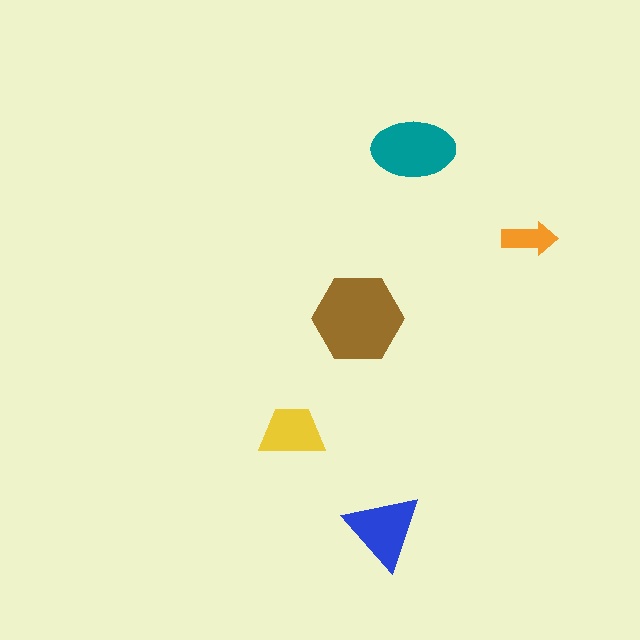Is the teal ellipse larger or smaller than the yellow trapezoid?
Larger.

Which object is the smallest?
The orange arrow.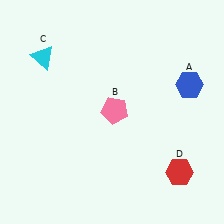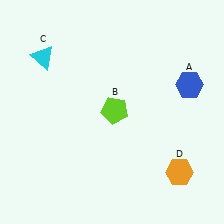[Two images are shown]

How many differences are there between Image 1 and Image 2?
There are 2 differences between the two images.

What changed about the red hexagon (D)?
In Image 1, D is red. In Image 2, it changed to orange.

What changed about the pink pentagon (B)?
In Image 1, B is pink. In Image 2, it changed to lime.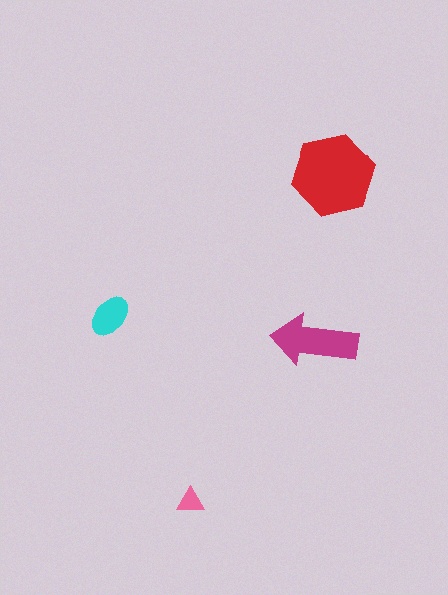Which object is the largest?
The red hexagon.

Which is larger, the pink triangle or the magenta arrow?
The magenta arrow.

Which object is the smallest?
The pink triangle.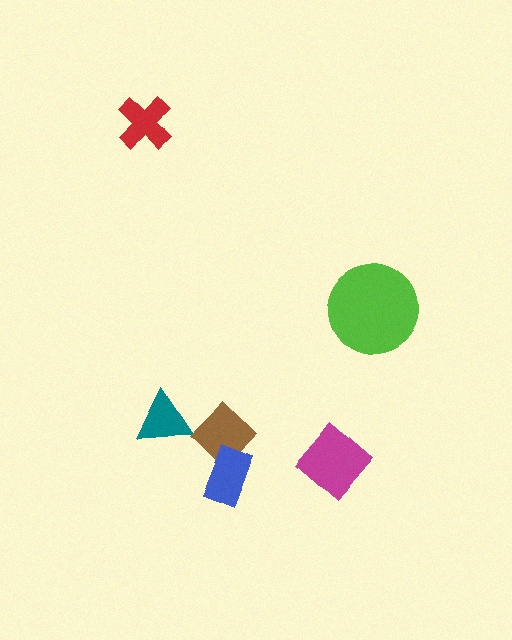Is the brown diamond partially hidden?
Yes, it is partially covered by another shape.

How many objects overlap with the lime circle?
0 objects overlap with the lime circle.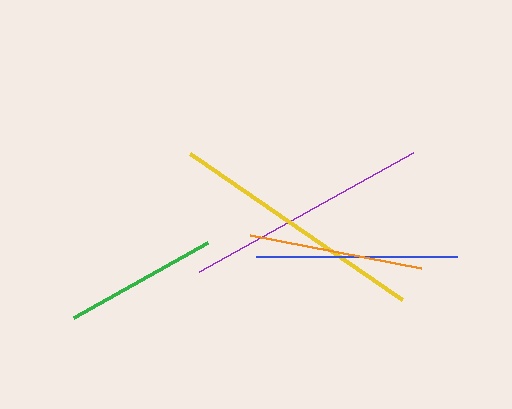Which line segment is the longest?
The yellow line is the longest at approximately 258 pixels.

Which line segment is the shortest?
The green line is the shortest at approximately 153 pixels.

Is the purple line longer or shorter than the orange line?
The purple line is longer than the orange line.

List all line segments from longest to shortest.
From longest to shortest: yellow, purple, blue, orange, green.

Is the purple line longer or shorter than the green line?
The purple line is longer than the green line.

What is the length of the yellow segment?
The yellow segment is approximately 258 pixels long.